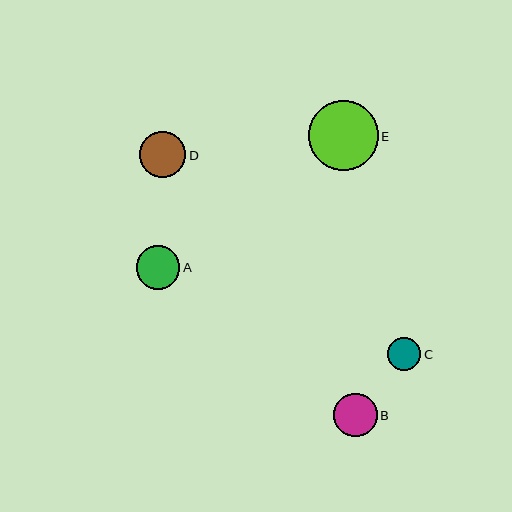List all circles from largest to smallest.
From largest to smallest: E, D, A, B, C.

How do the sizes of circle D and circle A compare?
Circle D and circle A are approximately the same size.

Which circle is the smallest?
Circle C is the smallest with a size of approximately 33 pixels.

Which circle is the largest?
Circle E is the largest with a size of approximately 70 pixels.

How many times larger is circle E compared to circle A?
Circle E is approximately 1.6 times the size of circle A.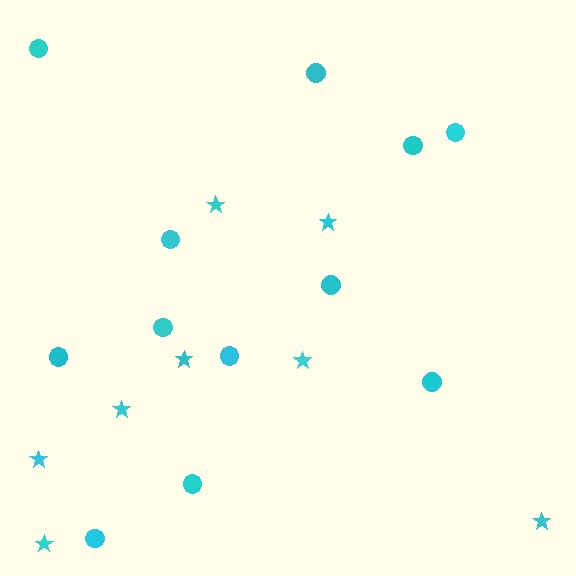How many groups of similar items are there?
There are 2 groups: one group of stars (8) and one group of circles (12).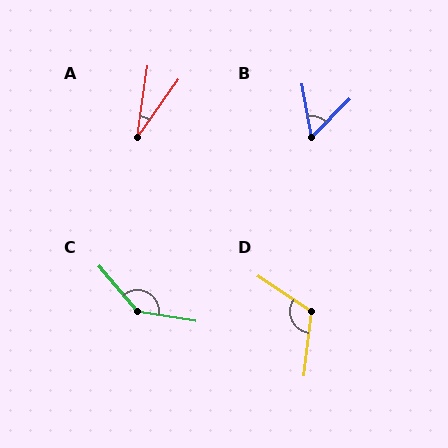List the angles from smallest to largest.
A (27°), B (56°), D (117°), C (140°).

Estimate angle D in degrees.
Approximately 117 degrees.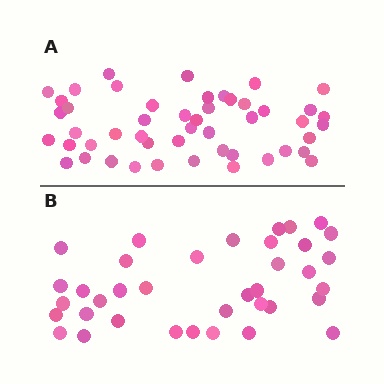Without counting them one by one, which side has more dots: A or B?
Region A (the top region) has more dots.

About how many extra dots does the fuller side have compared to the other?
Region A has roughly 12 or so more dots than region B.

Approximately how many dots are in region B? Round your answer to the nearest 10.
About 40 dots. (The exact count is 37, which rounds to 40.)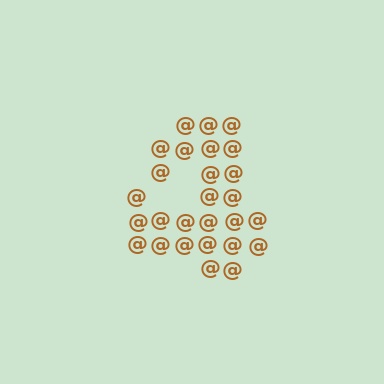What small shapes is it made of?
It is made of small at signs.